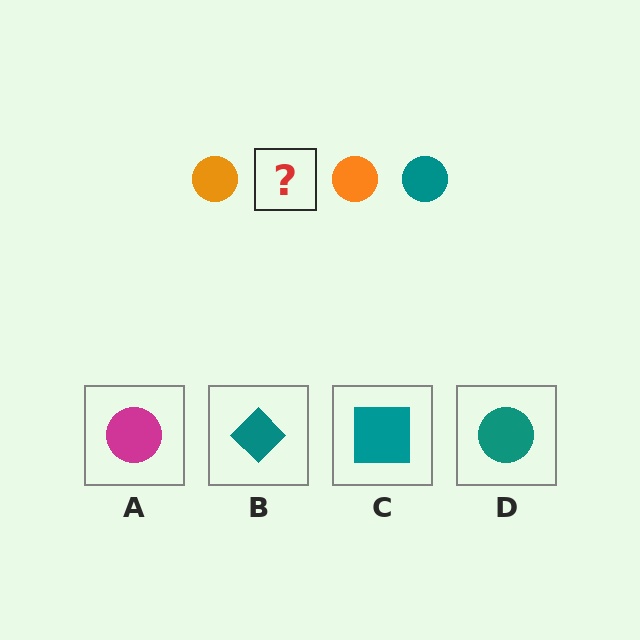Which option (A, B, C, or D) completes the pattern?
D.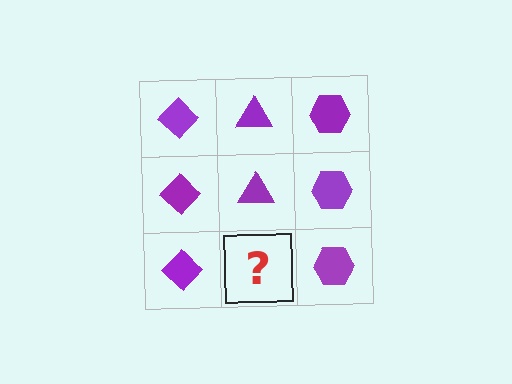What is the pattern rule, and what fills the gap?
The rule is that each column has a consistent shape. The gap should be filled with a purple triangle.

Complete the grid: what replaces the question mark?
The question mark should be replaced with a purple triangle.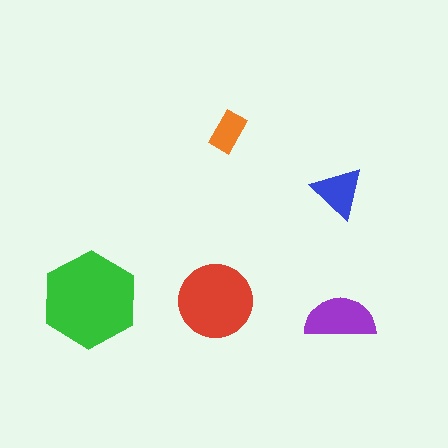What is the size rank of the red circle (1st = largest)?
2nd.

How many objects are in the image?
There are 5 objects in the image.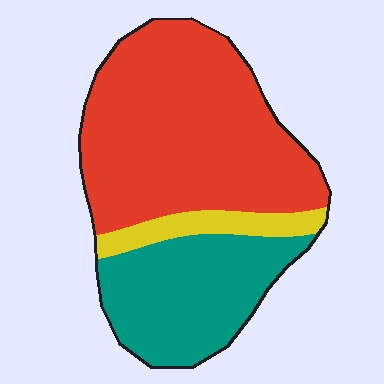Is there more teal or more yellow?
Teal.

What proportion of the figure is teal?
Teal takes up about one third (1/3) of the figure.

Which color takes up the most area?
Red, at roughly 60%.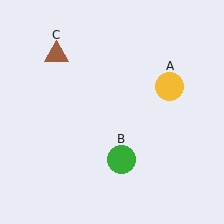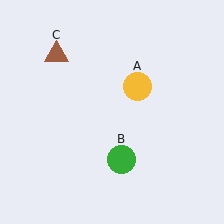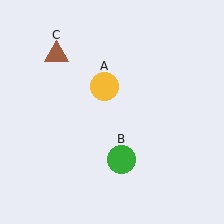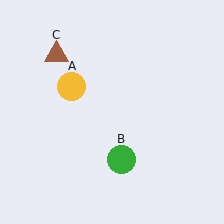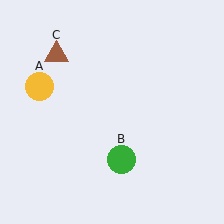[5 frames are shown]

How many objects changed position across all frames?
1 object changed position: yellow circle (object A).